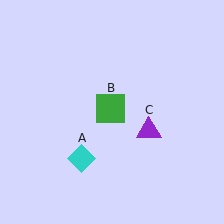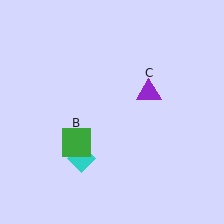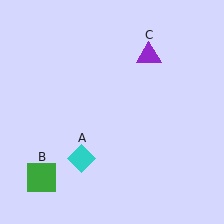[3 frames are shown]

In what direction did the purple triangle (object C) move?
The purple triangle (object C) moved up.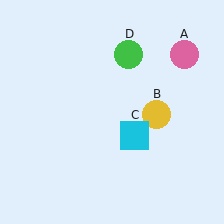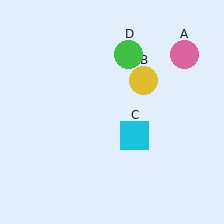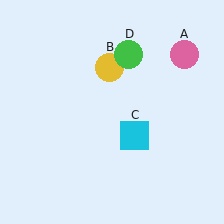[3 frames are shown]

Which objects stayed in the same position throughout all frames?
Pink circle (object A) and cyan square (object C) and green circle (object D) remained stationary.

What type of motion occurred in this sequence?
The yellow circle (object B) rotated counterclockwise around the center of the scene.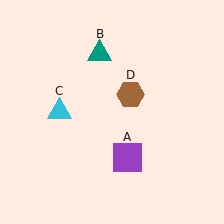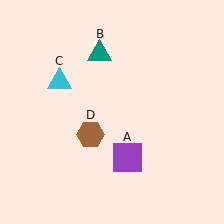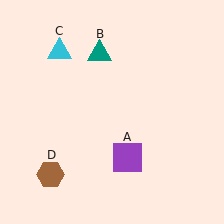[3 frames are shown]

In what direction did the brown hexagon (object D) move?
The brown hexagon (object D) moved down and to the left.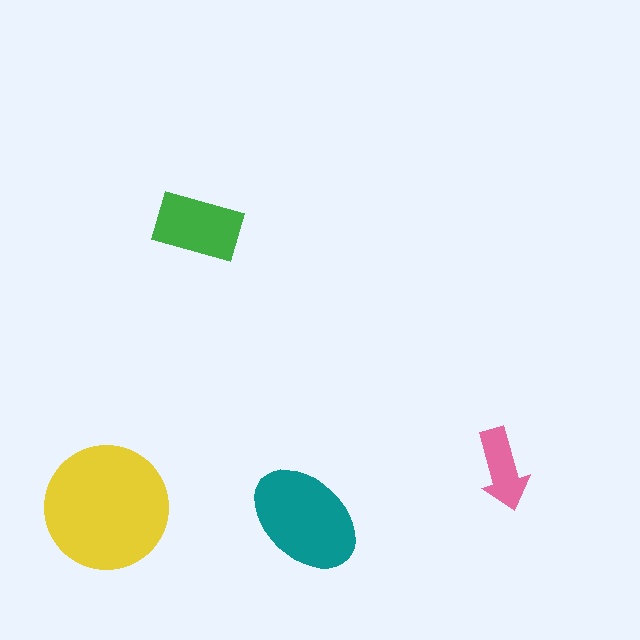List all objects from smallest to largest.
The pink arrow, the green rectangle, the teal ellipse, the yellow circle.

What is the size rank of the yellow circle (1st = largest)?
1st.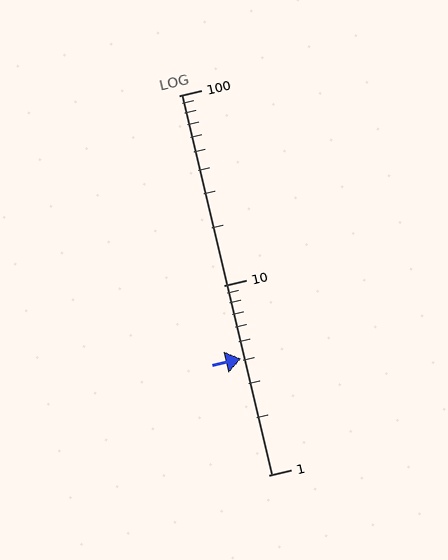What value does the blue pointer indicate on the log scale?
The pointer indicates approximately 4.1.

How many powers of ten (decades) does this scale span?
The scale spans 2 decades, from 1 to 100.